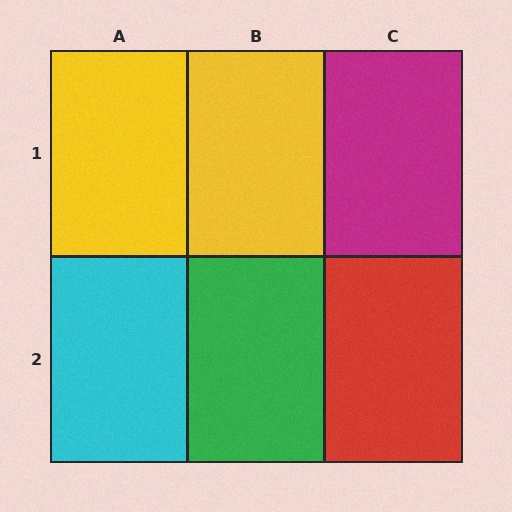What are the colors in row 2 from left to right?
Cyan, green, red.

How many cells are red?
1 cell is red.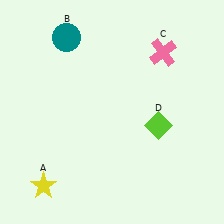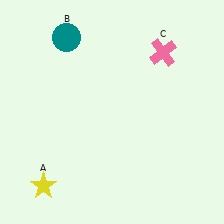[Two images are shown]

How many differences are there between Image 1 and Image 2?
There is 1 difference between the two images.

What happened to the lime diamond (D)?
The lime diamond (D) was removed in Image 2. It was in the bottom-right area of Image 1.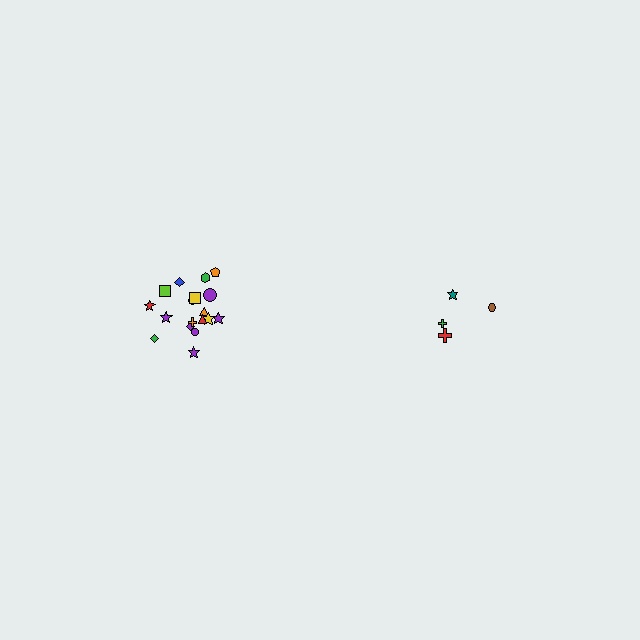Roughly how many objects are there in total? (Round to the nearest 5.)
Roughly 20 objects in total.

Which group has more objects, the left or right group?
The left group.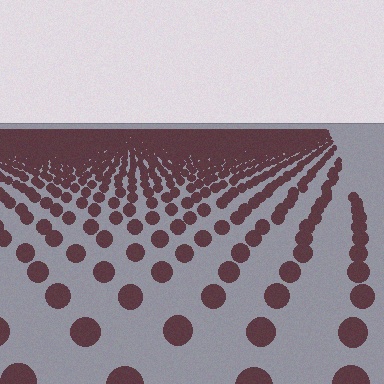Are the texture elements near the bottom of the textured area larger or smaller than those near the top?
Larger. Near the bottom, elements are closer to the viewer and appear at a bigger on-screen size.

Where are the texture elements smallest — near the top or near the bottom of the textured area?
Near the top.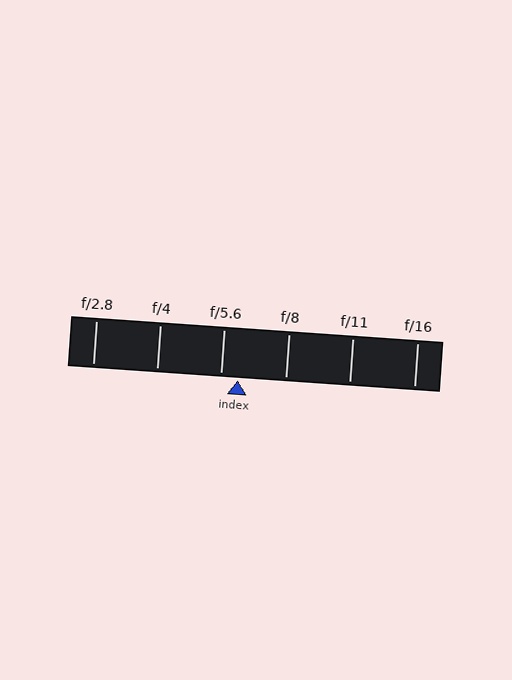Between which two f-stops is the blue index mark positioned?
The index mark is between f/5.6 and f/8.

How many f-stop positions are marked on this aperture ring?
There are 6 f-stop positions marked.